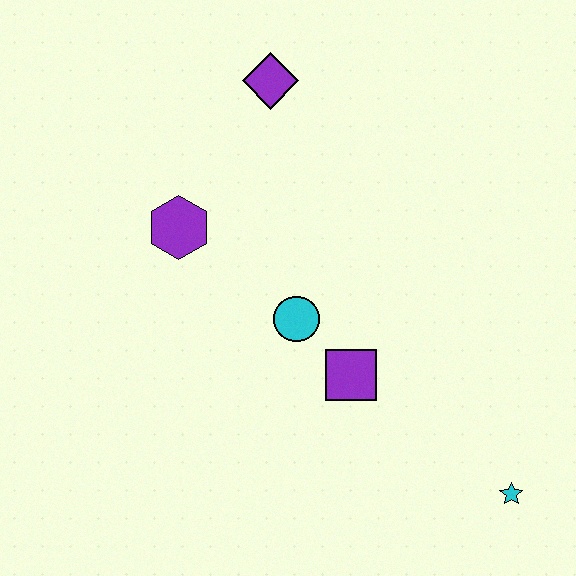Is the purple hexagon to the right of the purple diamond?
No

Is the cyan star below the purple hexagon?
Yes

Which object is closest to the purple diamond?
The purple hexagon is closest to the purple diamond.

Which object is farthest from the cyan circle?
The cyan star is farthest from the cyan circle.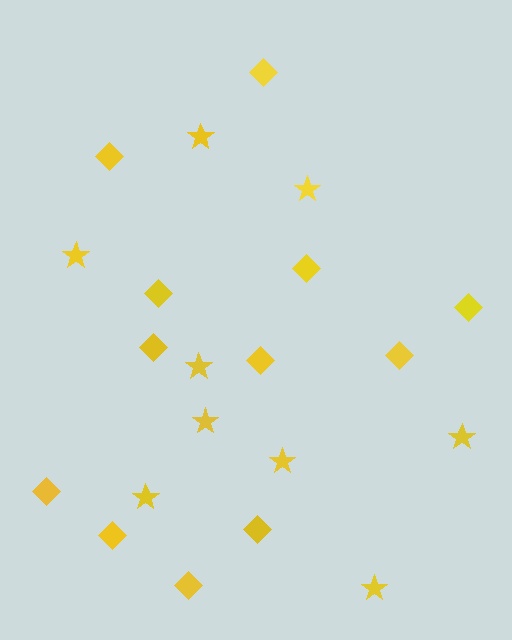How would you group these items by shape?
There are 2 groups: one group of diamonds (12) and one group of stars (9).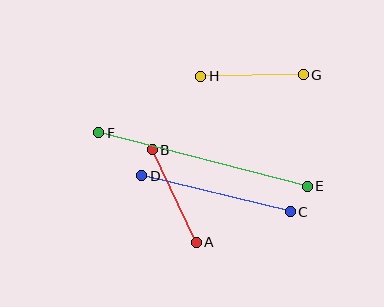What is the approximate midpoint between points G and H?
The midpoint is at approximately (252, 76) pixels.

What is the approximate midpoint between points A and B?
The midpoint is at approximately (174, 196) pixels.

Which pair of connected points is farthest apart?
Points E and F are farthest apart.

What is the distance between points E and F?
The distance is approximately 215 pixels.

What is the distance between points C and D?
The distance is approximately 153 pixels.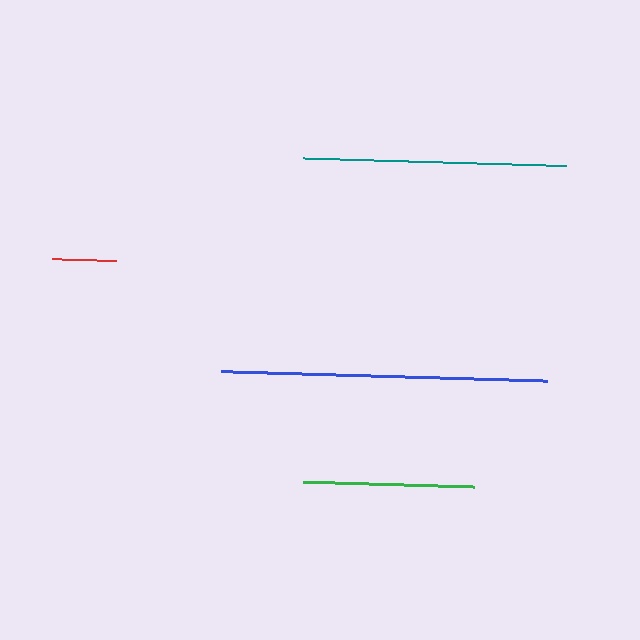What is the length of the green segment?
The green segment is approximately 170 pixels long.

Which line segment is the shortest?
The red line is the shortest at approximately 65 pixels.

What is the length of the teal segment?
The teal segment is approximately 263 pixels long.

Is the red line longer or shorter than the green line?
The green line is longer than the red line.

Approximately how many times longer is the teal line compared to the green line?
The teal line is approximately 1.5 times the length of the green line.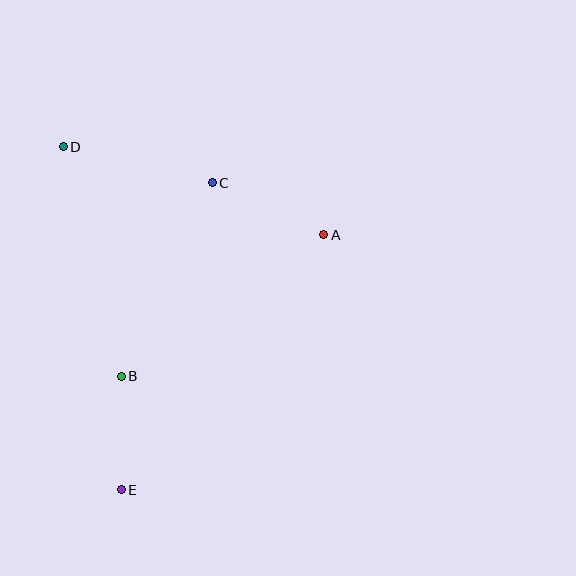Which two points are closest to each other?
Points B and E are closest to each other.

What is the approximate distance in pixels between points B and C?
The distance between B and C is approximately 214 pixels.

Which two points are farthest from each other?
Points D and E are farthest from each other.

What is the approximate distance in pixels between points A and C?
The distance between A and C is approximately 123 pixels.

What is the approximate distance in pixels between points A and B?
The distance between A and B is approximately 247 pixels.